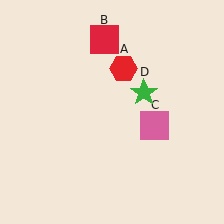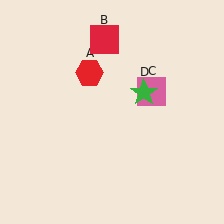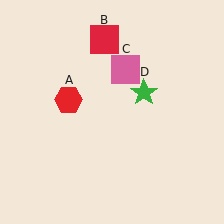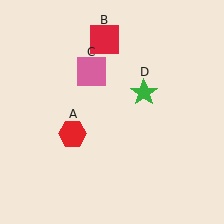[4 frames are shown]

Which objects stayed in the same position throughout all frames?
Red square (object B) and green star (object D) remained stationary.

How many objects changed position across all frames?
2 objects changed position: red hexagon (object A), pink square (object C).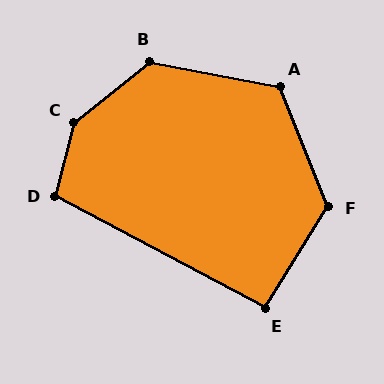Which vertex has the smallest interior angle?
E, at approximately 94 degrees.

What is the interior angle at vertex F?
Approximately 126 degrees (obtuse).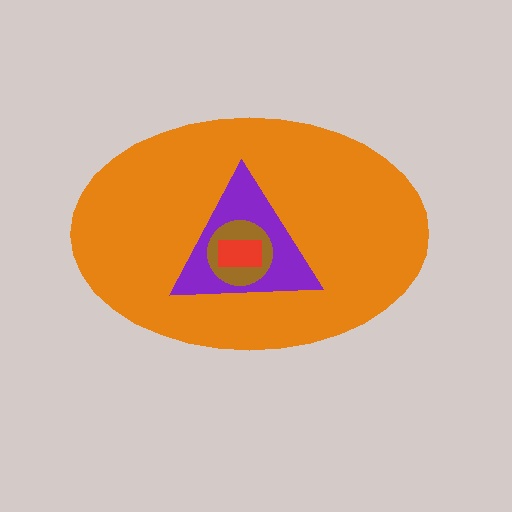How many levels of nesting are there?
4.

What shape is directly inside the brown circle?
The red rectangle.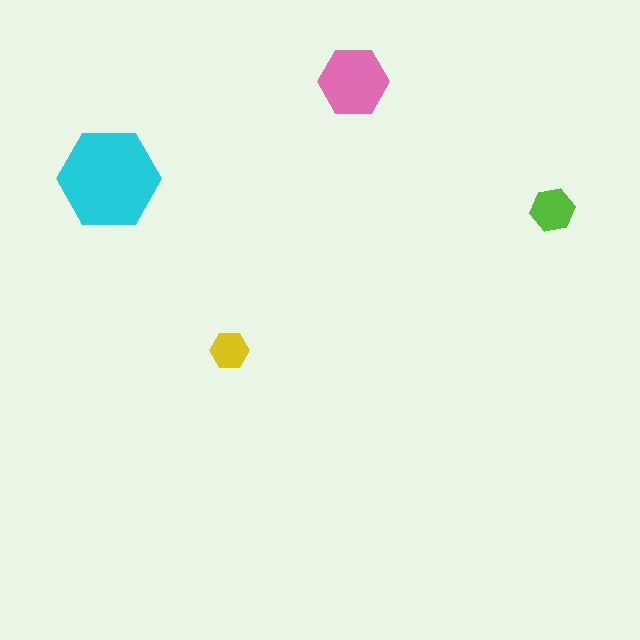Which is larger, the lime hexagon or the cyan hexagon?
The cyan one.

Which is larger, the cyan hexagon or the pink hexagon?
The cyan one.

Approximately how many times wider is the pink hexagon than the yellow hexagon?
About 2 times wider.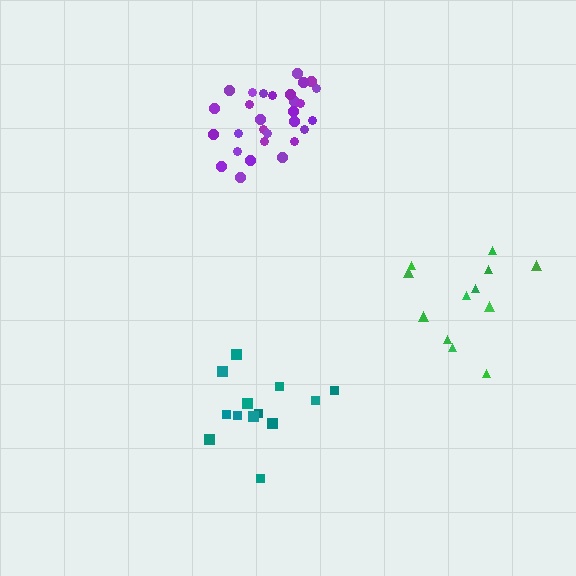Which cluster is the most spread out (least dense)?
Green.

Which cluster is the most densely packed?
Purple.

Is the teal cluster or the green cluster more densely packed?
Teal.